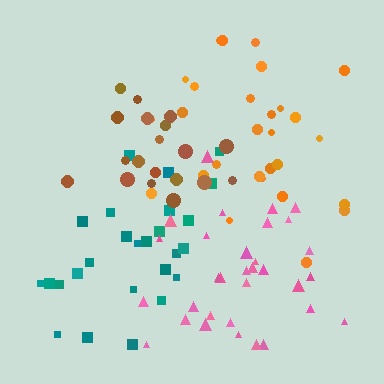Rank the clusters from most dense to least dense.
pink, brown, teal, orange.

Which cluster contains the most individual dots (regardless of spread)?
Pink (32).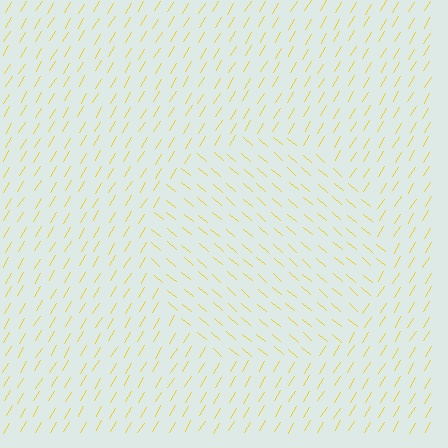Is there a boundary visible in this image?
Yes, there is a texture boundary formed by a change in line orientation.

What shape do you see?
I see a circle.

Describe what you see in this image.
The image is filled with small yellow line segments. A circle region in the image has lines oriented differently from the surrounding lines, creating a visible texture boundary.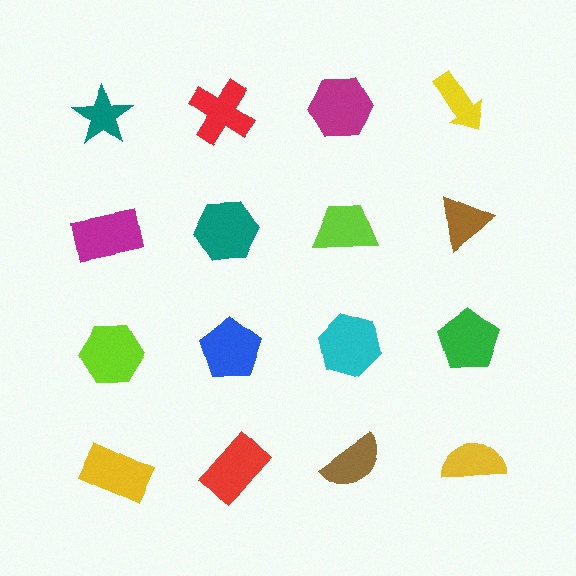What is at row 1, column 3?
A magenta hexagon.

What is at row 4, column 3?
A brown semicircle.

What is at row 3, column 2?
A blue pentagon.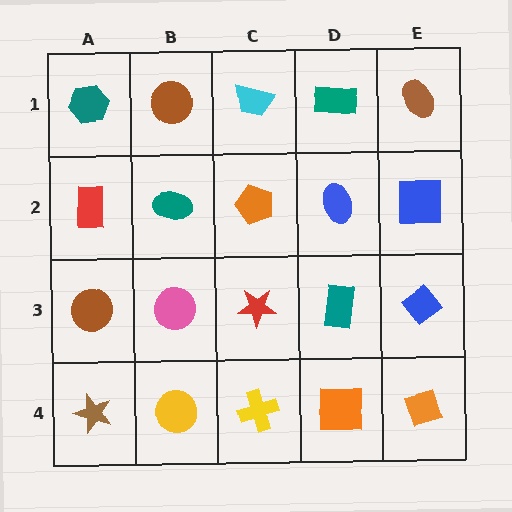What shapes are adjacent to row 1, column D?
A blue ellipse (row 2, column D), a cyan trapezoid (row 1, column C), a brown ellipse (row 1, column E).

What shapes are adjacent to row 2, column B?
A brown circle (row 1, column B), a pink circle (row 3, column B), a red rectangle (row 2, column A), an orange pentagon (row 2, column C).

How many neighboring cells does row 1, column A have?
2.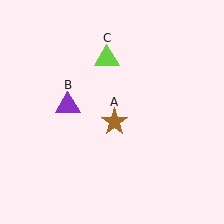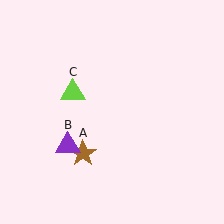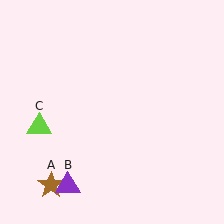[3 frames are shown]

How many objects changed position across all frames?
3 objects changed position: brown star (object A), purple triangle (object B), lime triangle (object C).